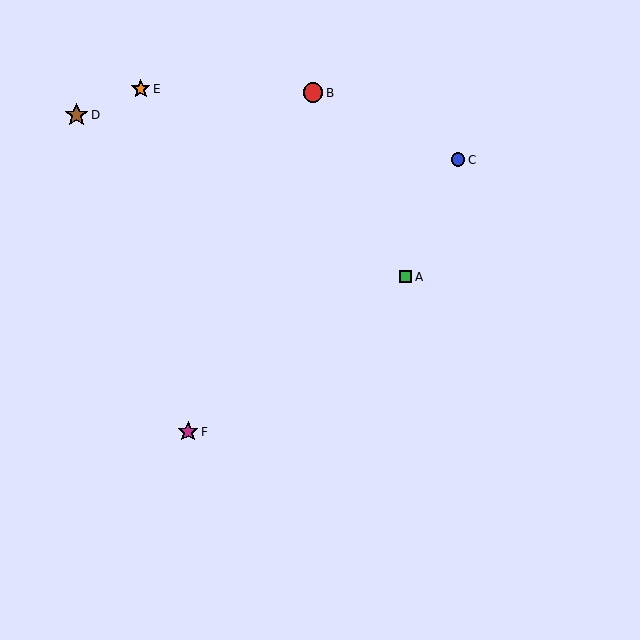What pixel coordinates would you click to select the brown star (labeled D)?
Click at (76, 115) to select the brown star D.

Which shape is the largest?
The brown star (labeled D) is the largest.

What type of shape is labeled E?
Shape E is an orange star.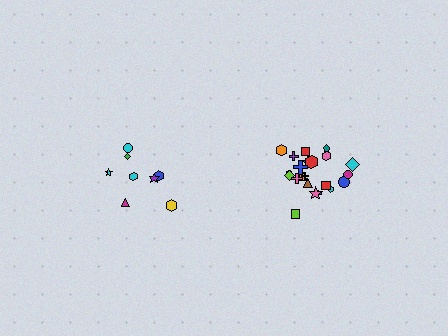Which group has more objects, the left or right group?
The right group.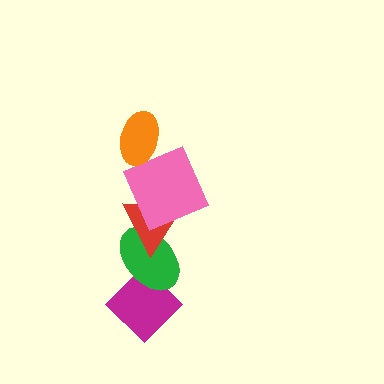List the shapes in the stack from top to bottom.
From top to bottom: the orange ellipse, the pink square, the red triangle, the green ellipse, the magenta diamond.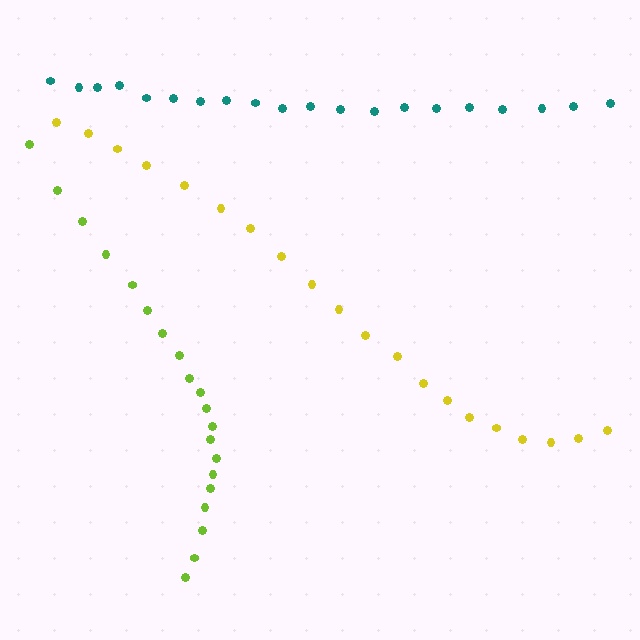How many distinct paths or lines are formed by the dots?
There are 3 distinct paths.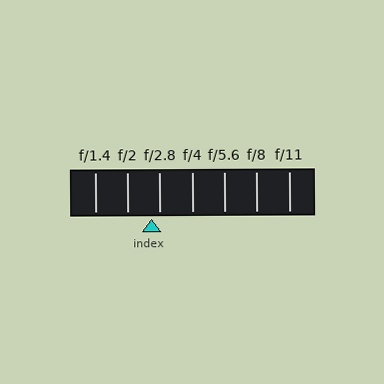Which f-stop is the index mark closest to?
The index mark is closest to f/2.8.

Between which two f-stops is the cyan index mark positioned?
The index mark is between f/2 and f/2.8.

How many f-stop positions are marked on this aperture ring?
There are 7 f-stop positions marked.